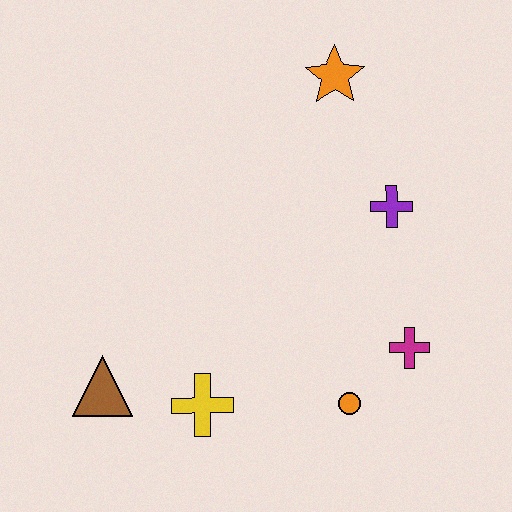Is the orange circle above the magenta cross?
No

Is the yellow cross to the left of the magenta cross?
Yes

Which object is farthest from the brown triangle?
The orange star is farthest from the brown triangle.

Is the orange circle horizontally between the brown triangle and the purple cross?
Yes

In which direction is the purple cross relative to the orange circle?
The purple cross is above the orange circle.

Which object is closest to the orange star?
The purple cross is closest to the orange star.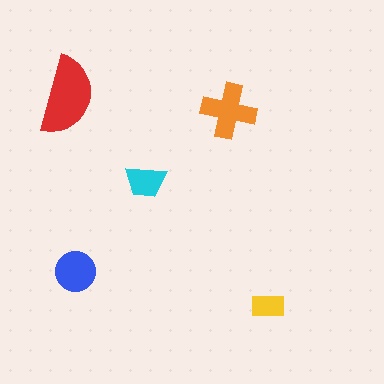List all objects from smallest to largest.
The yellow rectangle, the cyan trapezoid, the blue circle, the orange cross, the red semicircle.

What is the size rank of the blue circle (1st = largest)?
3rd.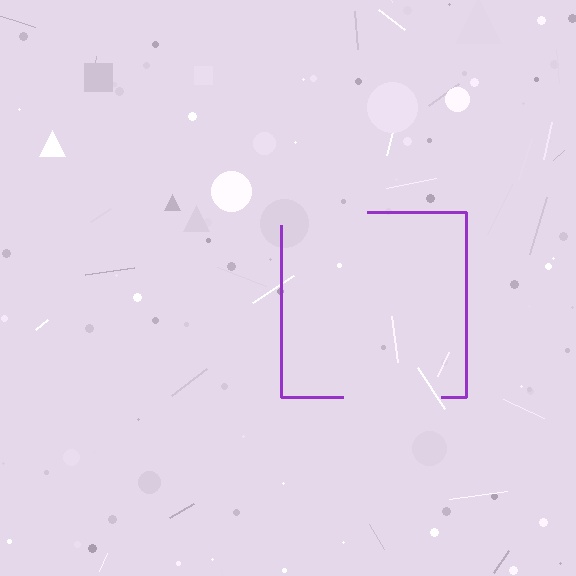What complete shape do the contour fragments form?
The contour fragments form a square.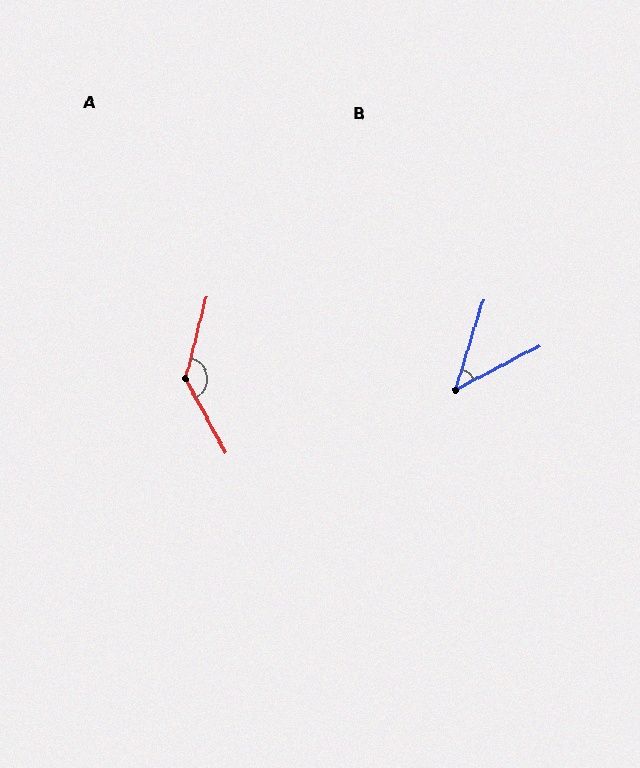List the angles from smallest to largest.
B (45°), A (137°).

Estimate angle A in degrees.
Approximately 137 degrees.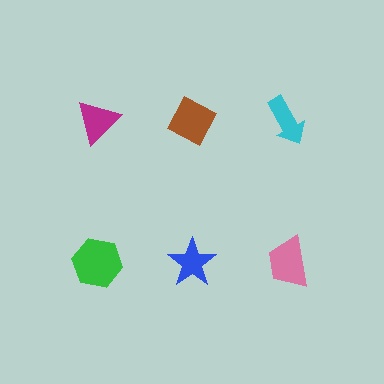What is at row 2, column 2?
A blue star.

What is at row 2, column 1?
A green hexagon.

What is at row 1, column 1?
A magenta triangle.